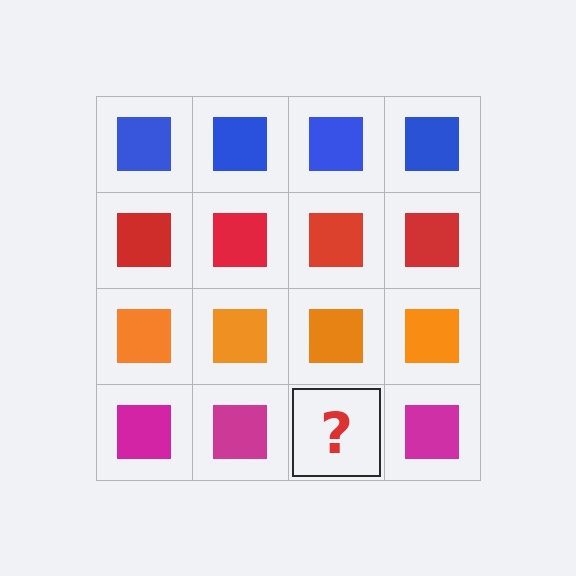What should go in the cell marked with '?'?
The missing cell should contain a magenta square.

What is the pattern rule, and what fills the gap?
The rule is that each row has a consistent color. The gap should be filled with a magenta square.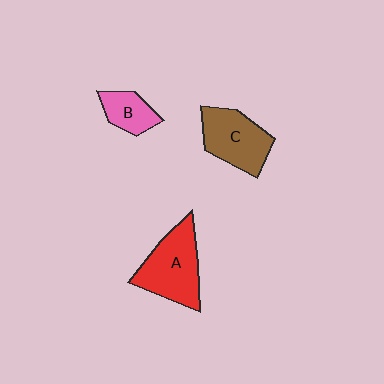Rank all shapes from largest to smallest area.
From largest to smallest: A (red), C (brown), B (pink).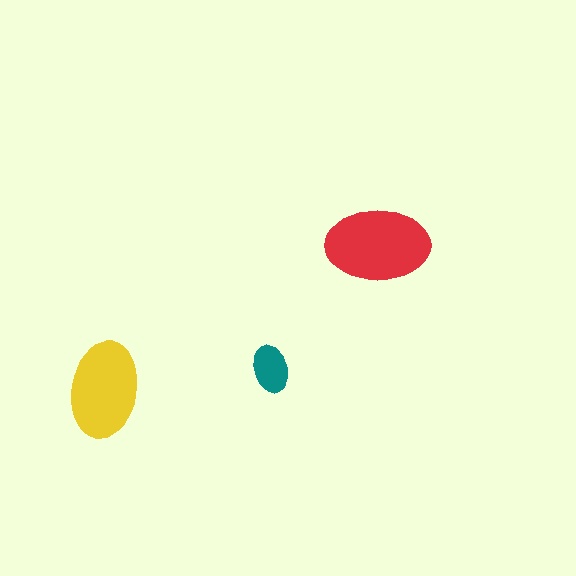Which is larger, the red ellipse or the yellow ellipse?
The red one.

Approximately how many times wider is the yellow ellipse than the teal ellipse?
About 2 times wider.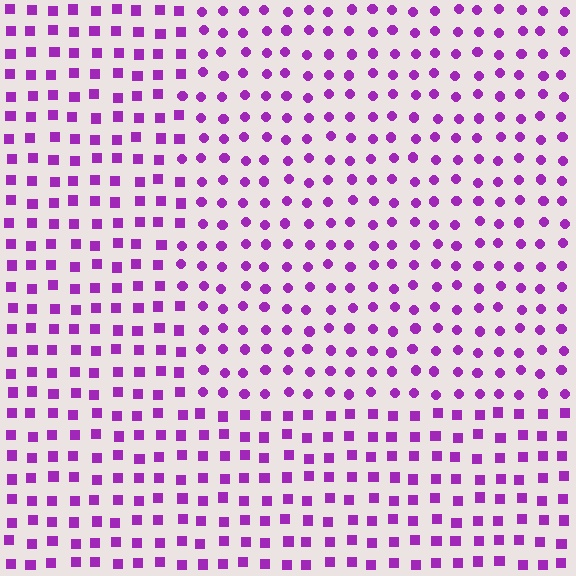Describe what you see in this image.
The image is filled with small purple elements arranged in a uniform grid. A rectangle-shaped region contains circles, while the surrounding area contains squares. The boundary is defined purely by the change in element shape.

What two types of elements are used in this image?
The image uses circles inside the rectangle region and squares outside it.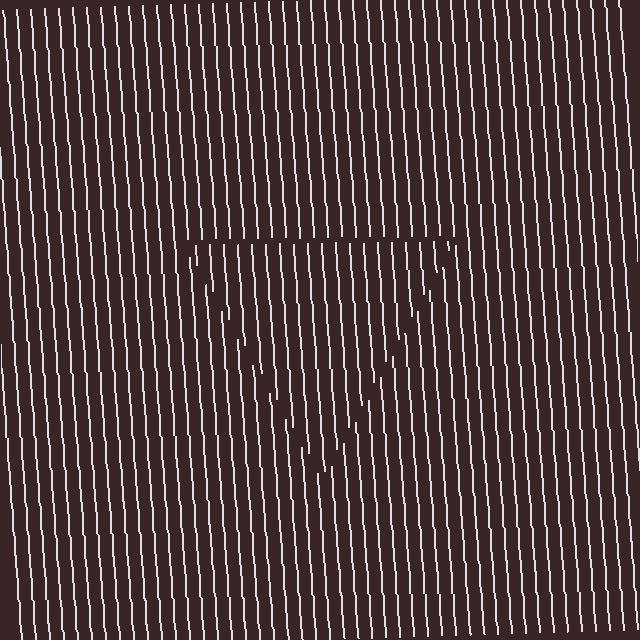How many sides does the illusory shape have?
3 sides — the line-ends trace a triangle.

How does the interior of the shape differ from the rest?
The interior of the shape contains the same grating, shifted by half a period — the contour is defined by the phase discontinuity where line-ends from the inner and outer gratings abut.